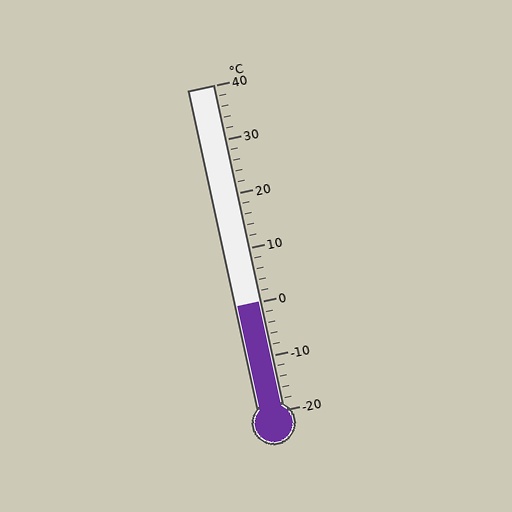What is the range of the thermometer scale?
The thermometer scale ranges from -20°C to 40°C.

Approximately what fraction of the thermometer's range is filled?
The thermometer is filled to approximately 35% of its range.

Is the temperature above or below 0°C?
The temperature is at 0°C.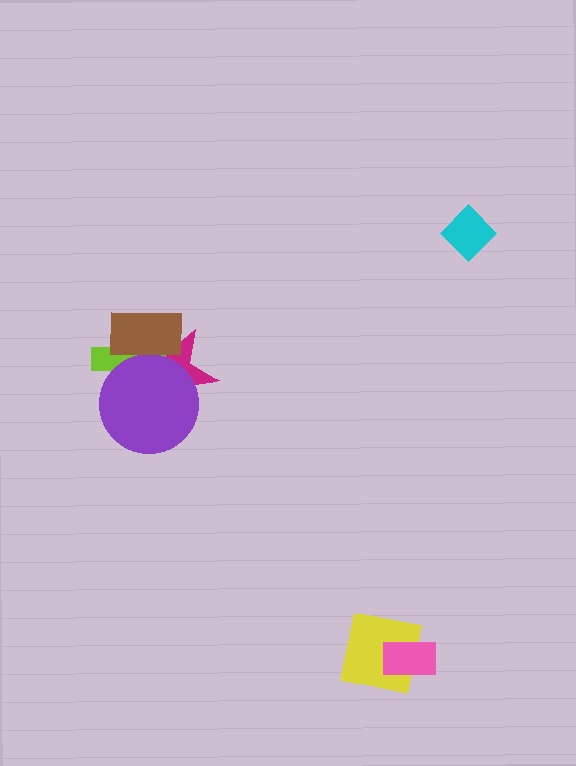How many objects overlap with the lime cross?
3 objects overlap with the lime cross.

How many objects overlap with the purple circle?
3 objects overlap with the purple circle.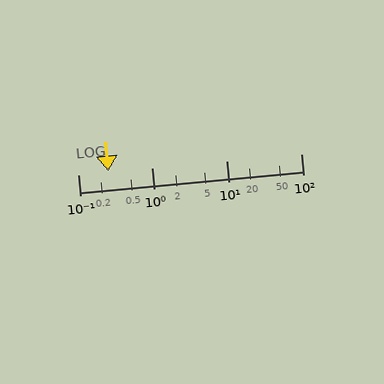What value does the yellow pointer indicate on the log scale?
The pointer indicates approximately 0.26.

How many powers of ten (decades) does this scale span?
The scale spans 3 decades, from 0.1 to 100.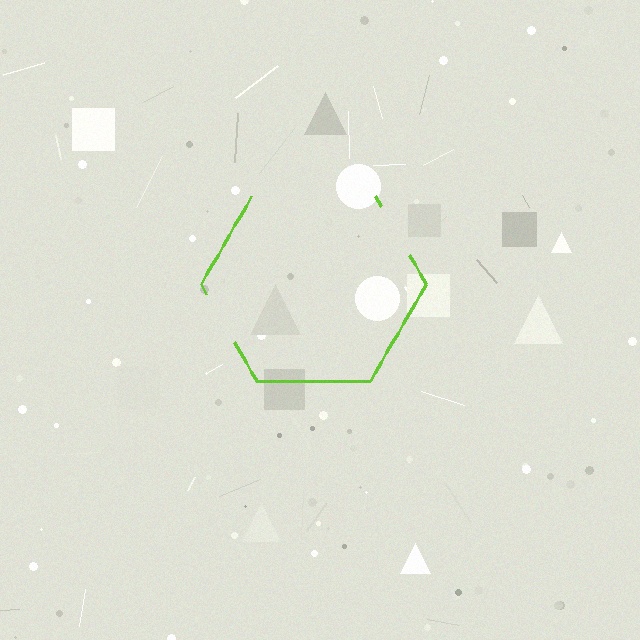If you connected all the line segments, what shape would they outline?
They would outline a hexagon.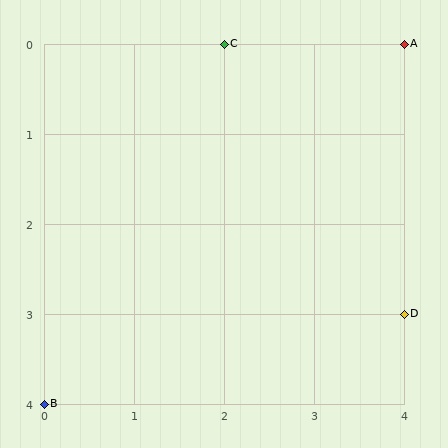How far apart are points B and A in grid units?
Points B and A are 4 columns and 4 rows apart (about 5.7 grid units diagonally).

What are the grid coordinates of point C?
Point C is at grid coordinates (2, 0).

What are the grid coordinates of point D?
Point D is at grid coordinates (4, 3).